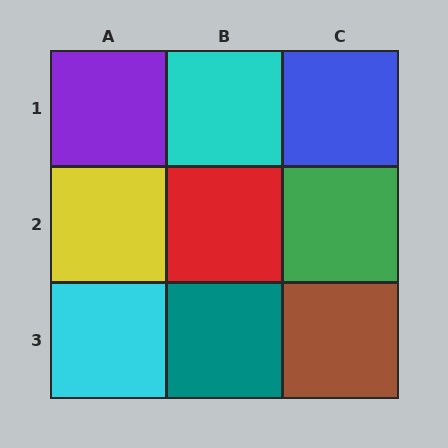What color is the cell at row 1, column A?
Purple.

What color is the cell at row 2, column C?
Green.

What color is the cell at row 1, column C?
Blue.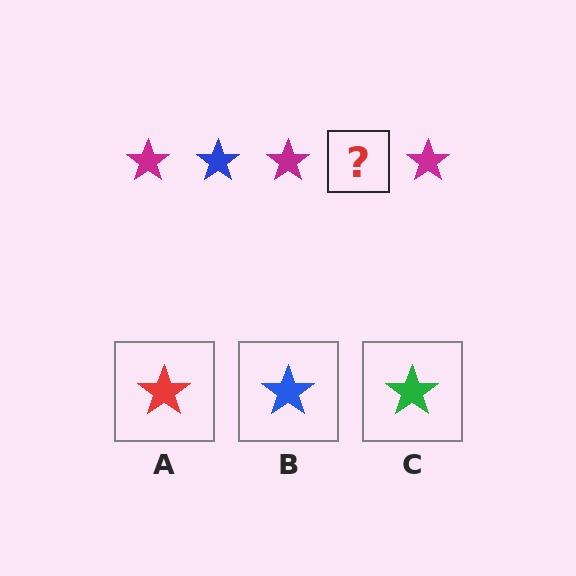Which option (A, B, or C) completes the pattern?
B.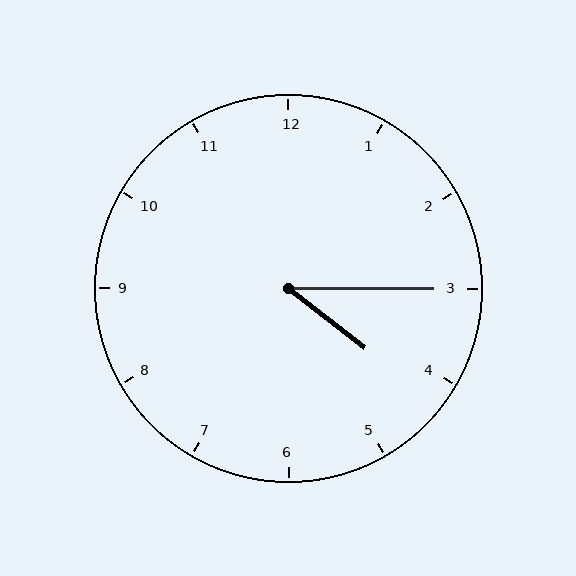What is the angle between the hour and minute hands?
Approximately 38 degrees.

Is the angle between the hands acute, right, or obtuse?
It is acute.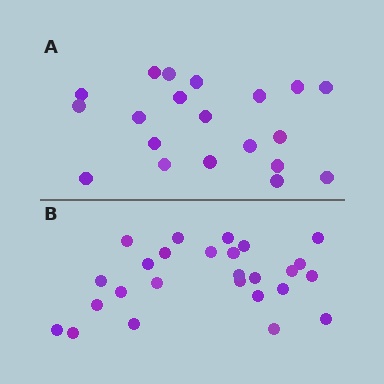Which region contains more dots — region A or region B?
Region B (the bottom region) has more dots.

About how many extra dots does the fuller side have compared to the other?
Region B has about 6 more dots than region A.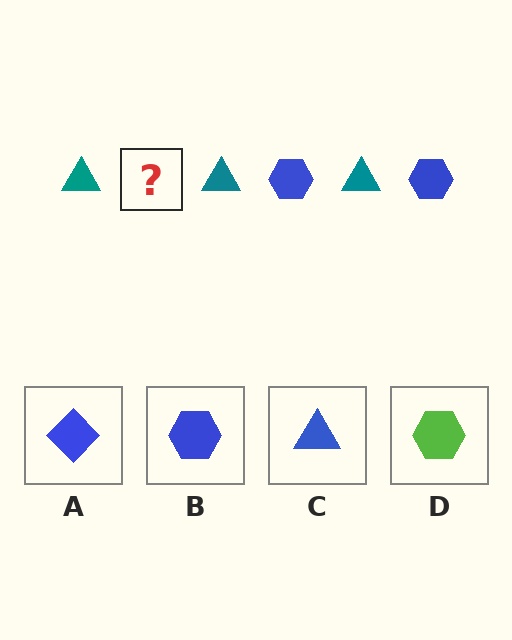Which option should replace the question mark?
Option B.